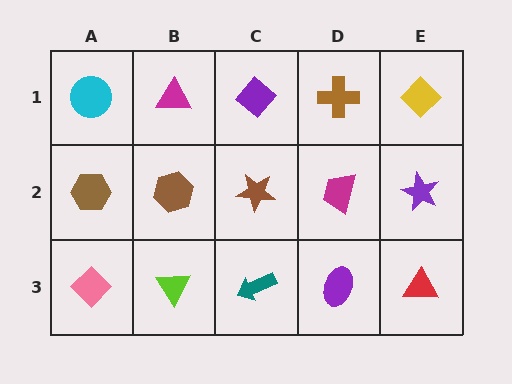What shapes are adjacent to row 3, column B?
A brown hexagon (row 2, column B), a pink diamond (row 3, column A), a teal arrow (row 3, column C).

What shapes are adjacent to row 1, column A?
A brown hexagon (row 2, column A), a magenta triangle (row 1, column B).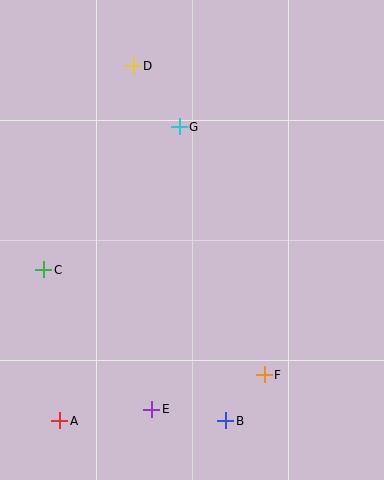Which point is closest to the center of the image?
Point G at (179, 127) is closest to the center.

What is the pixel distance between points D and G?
The distance between D and G is 76 pixels.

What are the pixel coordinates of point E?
Point E is at (152, 409).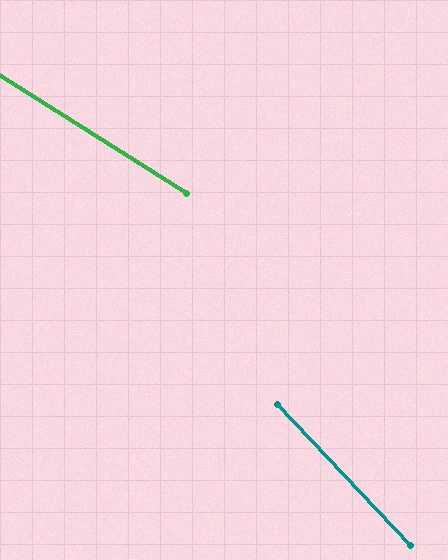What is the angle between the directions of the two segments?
Approximately 15 degrees.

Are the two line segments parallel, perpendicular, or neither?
Neither parallel nor perpendicular — they differ by about 15°.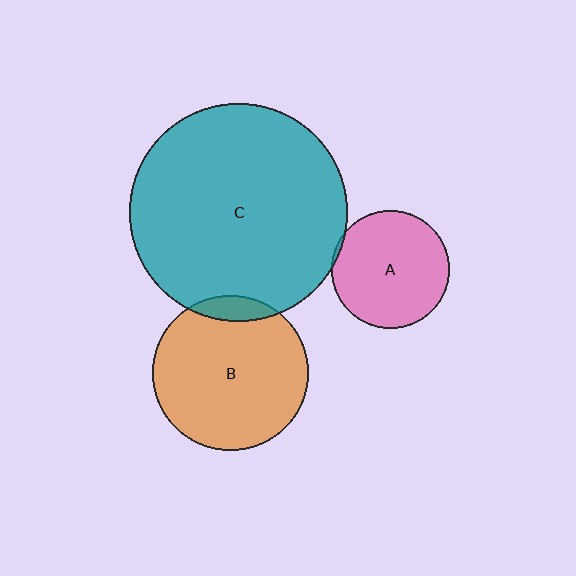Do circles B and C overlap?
Yes.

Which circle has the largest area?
Circle C (teal).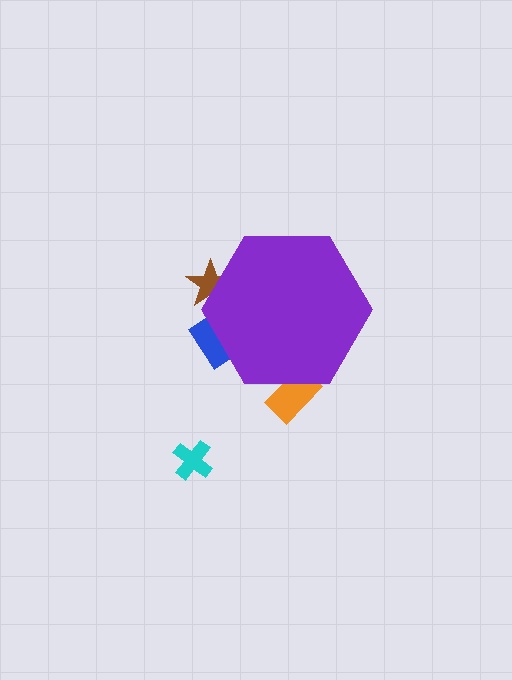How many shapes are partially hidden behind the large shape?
3 shapes are partially hidden.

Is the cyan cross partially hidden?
No, the cyan cross is fully visible.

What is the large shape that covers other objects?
A purple hexagon.